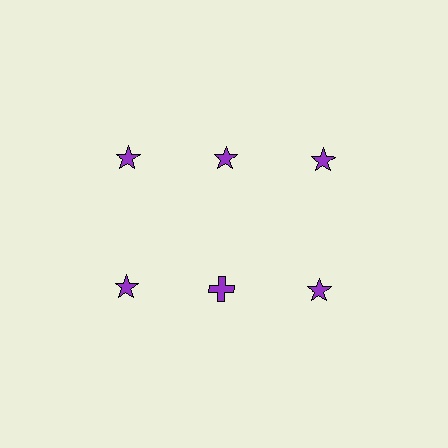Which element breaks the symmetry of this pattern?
The purple cross in the second row, second from left column breaks the symmetry. All other shapes are purple stars.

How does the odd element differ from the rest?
It has a different shape: cross instead of star.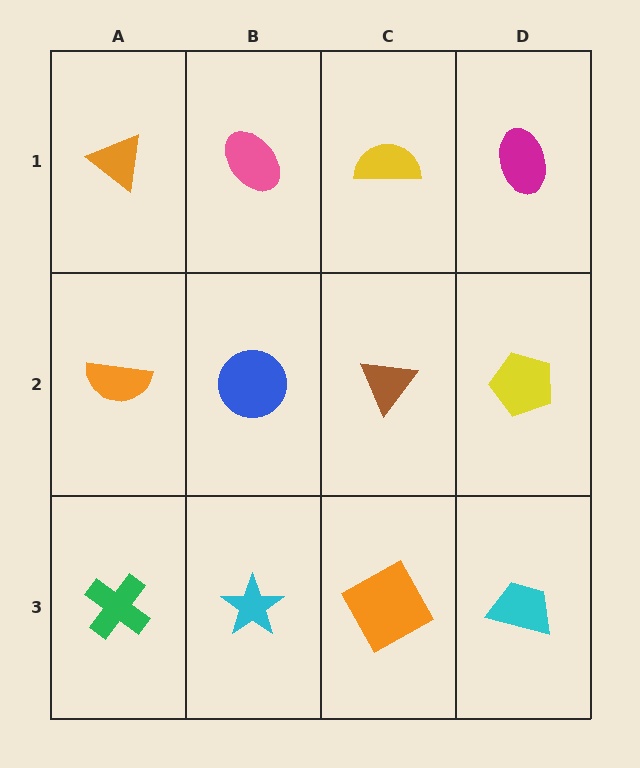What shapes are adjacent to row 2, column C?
A yellow semicircle (row 1, column C), an orange square (row 3, column C), a blue circle (row 2, column B), a yellow pentagon (row 2, column D).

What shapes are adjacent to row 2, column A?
An orange triangle (row 1, column A), a green cross (row 3, column A), a blue circle (row 2, column B).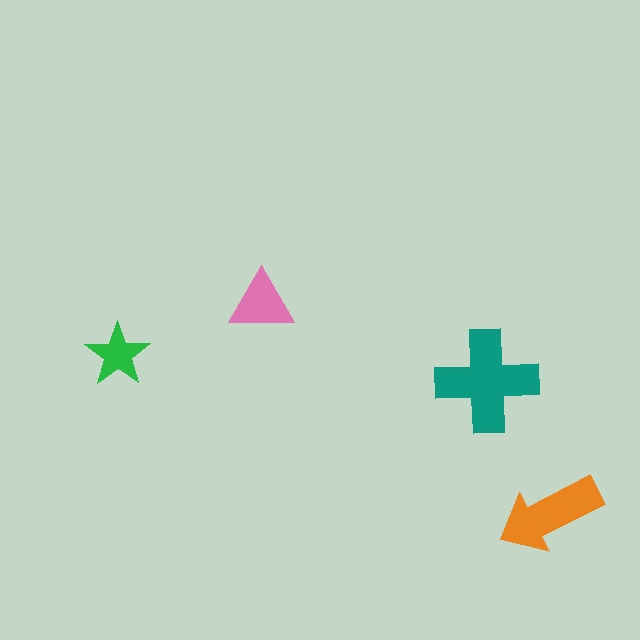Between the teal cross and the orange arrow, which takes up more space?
The teal cross.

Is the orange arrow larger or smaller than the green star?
Larger.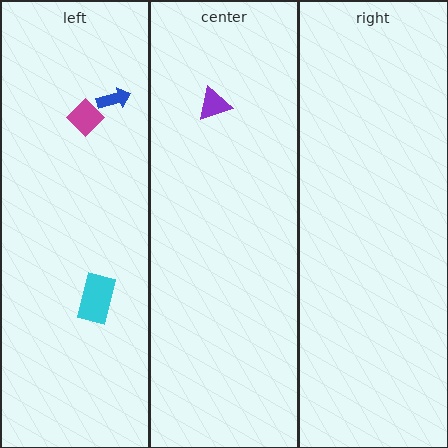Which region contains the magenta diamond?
The left region.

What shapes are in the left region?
The magenta diamond, the cyan rectangle, the blue arrow.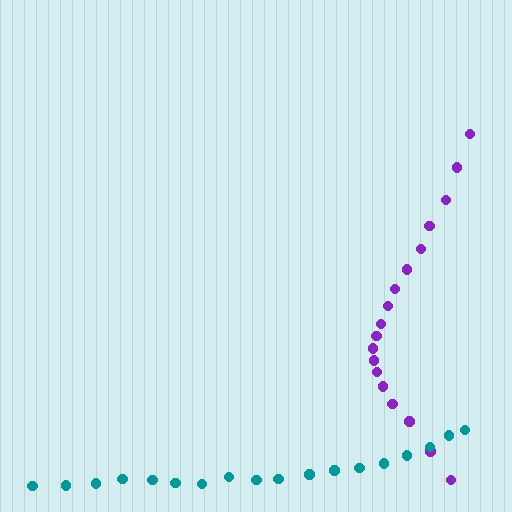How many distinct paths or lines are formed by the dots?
There are 2 distinct paths.